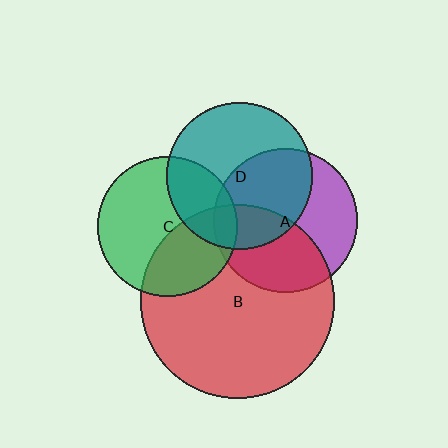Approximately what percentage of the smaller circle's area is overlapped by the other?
Approximately 45%.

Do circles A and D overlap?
Yes.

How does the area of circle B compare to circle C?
Approximately 1.9 times.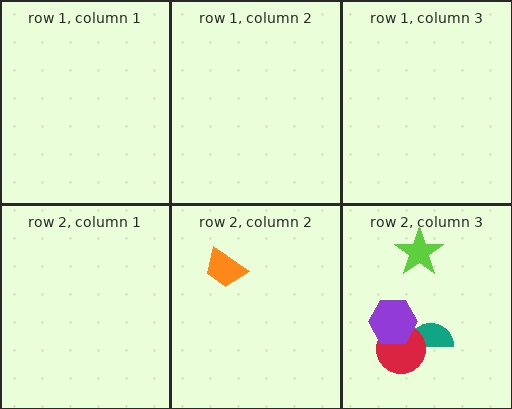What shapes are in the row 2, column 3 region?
The teal semicircle, the lime star, the red circle, the purple hexagon.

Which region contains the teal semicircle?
The row 2, column 3 region.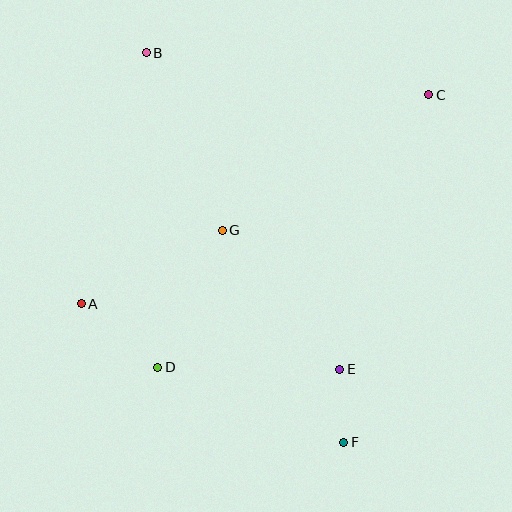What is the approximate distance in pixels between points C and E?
The distance between C and E is approximately 288 pixels.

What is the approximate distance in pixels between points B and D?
The distance between B and D is approximately 315 pixels.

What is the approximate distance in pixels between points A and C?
The distance between A and C is approximately 405 pixels.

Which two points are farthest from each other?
Points B and F are farthest from each other.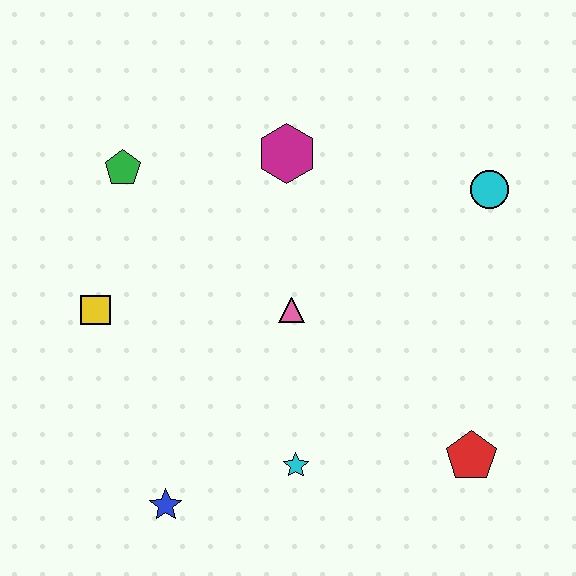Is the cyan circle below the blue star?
No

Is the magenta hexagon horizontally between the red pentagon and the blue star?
Yes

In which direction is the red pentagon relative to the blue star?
The red pentagon is to the right of the blue star.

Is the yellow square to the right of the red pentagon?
No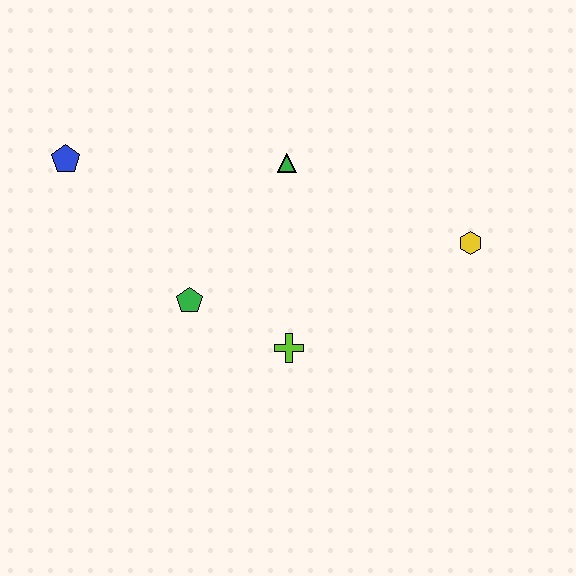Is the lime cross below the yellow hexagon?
Yes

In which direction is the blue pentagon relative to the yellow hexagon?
The blue pentagon is to the left of the yellow hexagon.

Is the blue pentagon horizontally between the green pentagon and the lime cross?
No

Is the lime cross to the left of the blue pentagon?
No